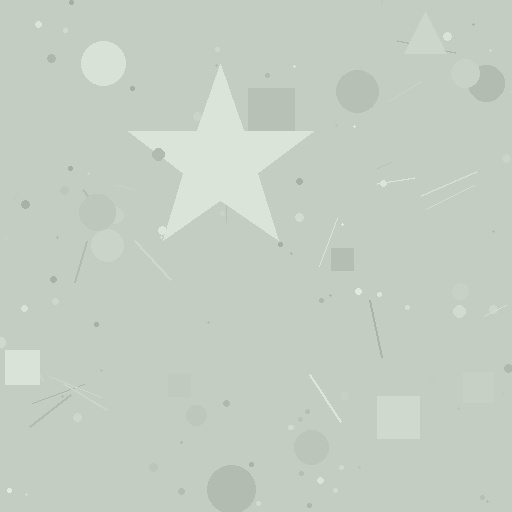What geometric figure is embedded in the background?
A star is embedded in the background.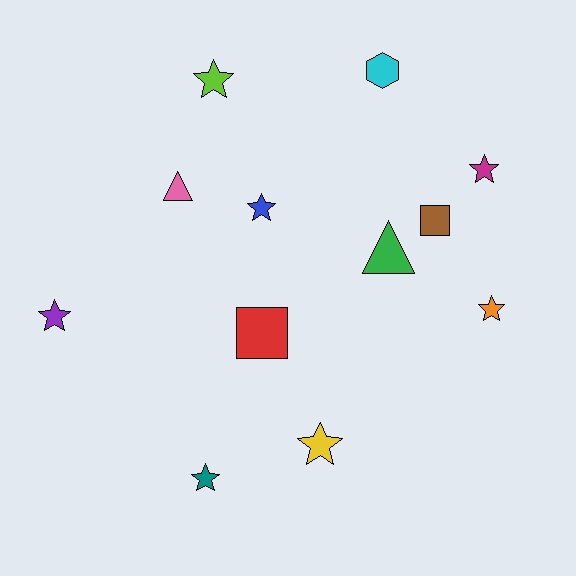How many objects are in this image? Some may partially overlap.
There are 12 objects.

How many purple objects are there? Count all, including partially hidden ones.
There is 1 purple object.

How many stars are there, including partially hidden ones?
There are 7 stars.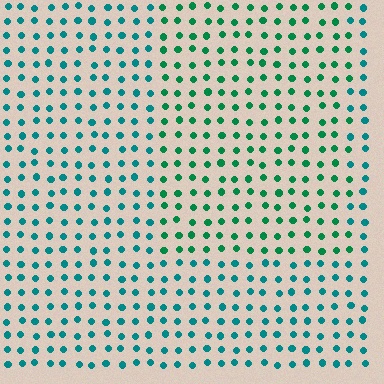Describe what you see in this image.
The image is filled with small teal elements in a uniform arrangement. A rectangle-shaped region is visible where the elements are tinted to a slightly different hue, forming a subtle color boundary.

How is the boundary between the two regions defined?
The boundary is defined purely by a slight shift in hue (about 30 degrees). Spacing, size, and orientation are identical on both sides.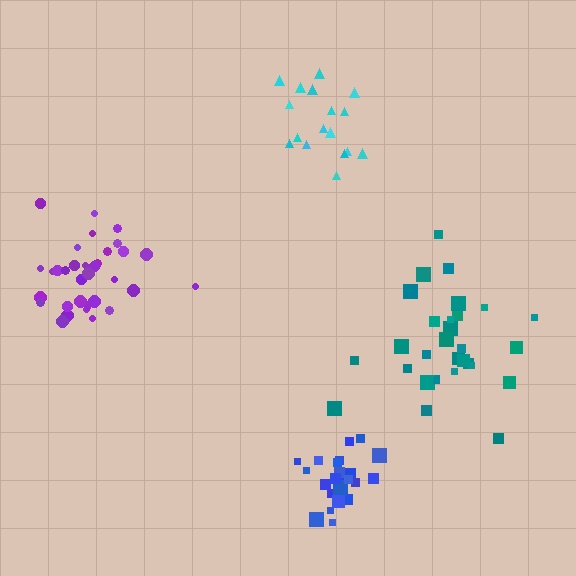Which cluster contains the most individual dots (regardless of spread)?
Purple (34).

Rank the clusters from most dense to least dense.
purple, blue, cyan, teal.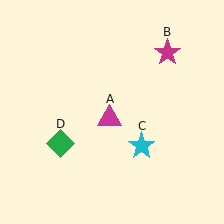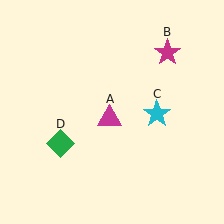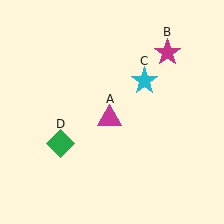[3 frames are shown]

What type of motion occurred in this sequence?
The cyan star (object C) rotated counterclockwise around the center of the scene.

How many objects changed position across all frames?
1 object changed position: cyan star (object C).